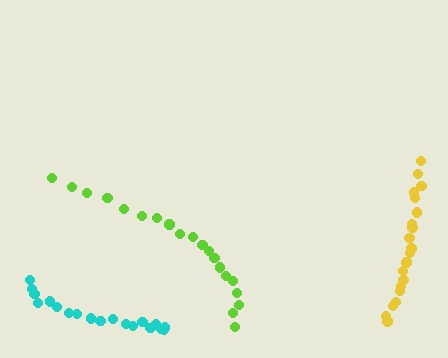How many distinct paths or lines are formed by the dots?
There are 3 distinct paths.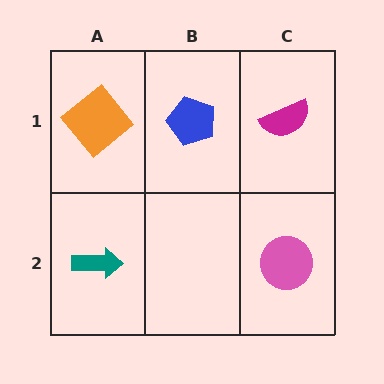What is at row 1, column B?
A blue pentagon.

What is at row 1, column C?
A magenta semicircle.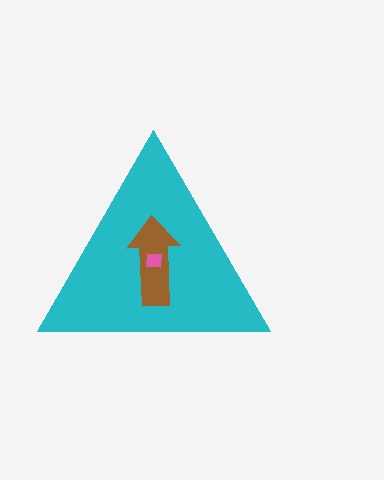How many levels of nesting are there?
3.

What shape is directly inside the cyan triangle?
The brown arrow.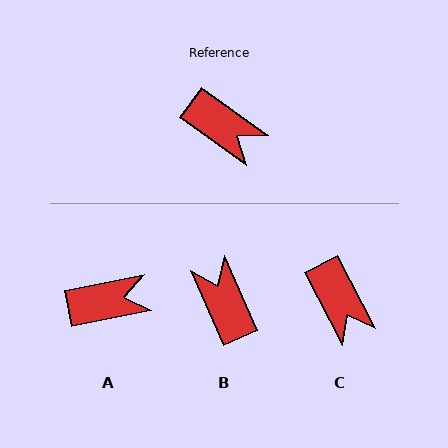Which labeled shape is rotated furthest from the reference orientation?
B, about 150 degrees away.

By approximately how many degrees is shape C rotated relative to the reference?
Approximately 26 degrees clockwise.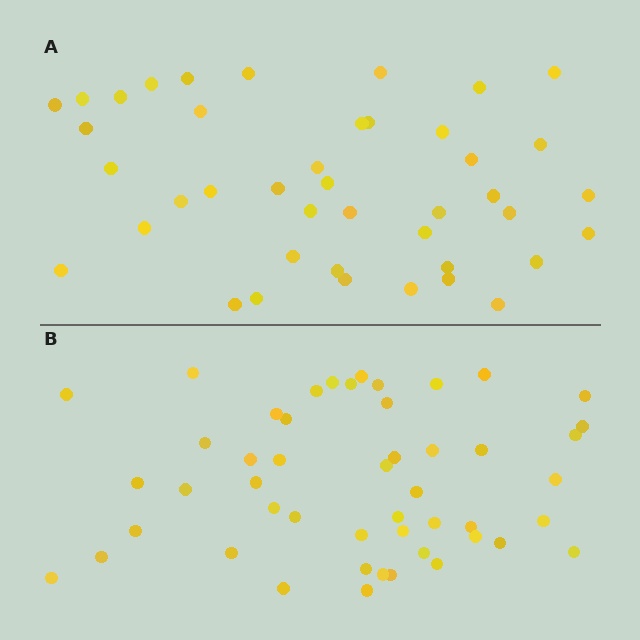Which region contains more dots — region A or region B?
Region B (the bottom region) has more dots.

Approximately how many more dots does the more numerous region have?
Region B has roughly 8 or so more dots than region A.